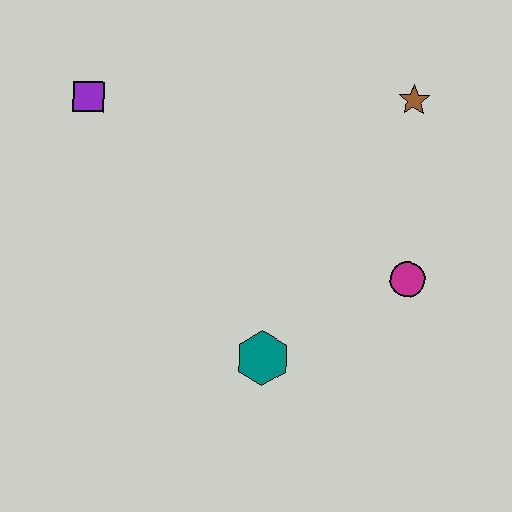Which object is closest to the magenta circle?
The teal hexagon is closest to the magenta circle.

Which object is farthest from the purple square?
The magenta circle is farthest from the purple square.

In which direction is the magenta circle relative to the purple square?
The magenta circle is to the right of the purple square.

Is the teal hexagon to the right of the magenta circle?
No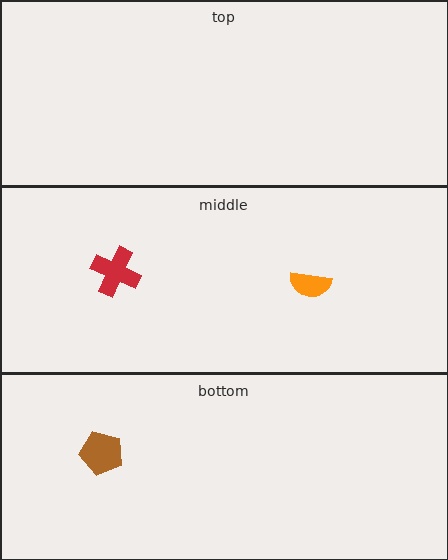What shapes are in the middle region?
The red cross, the orange semicircle.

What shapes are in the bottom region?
The brown pentagon.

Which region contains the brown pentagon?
The bottom region.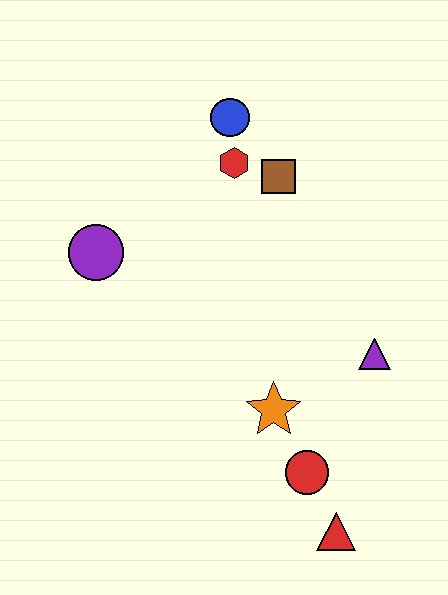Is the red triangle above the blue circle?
No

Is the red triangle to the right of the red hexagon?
Yes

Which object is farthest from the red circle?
The blue circle is farthest from the red circle.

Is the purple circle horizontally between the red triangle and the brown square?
No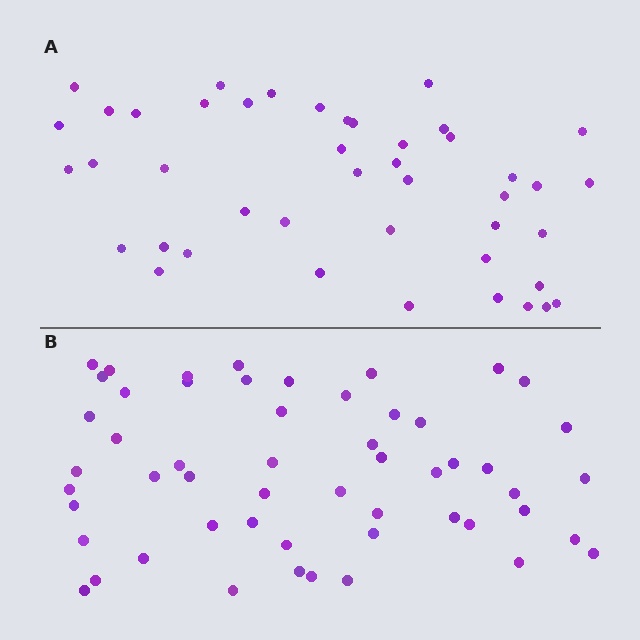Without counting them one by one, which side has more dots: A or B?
Region B (the bottom region) has more dots.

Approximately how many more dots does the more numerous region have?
Region B has roughly 10 or so more dots than region A.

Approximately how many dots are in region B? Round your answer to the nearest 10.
About 50 dots. (The exact count is 54, which rounds to 50.)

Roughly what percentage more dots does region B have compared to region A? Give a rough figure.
About 25% more.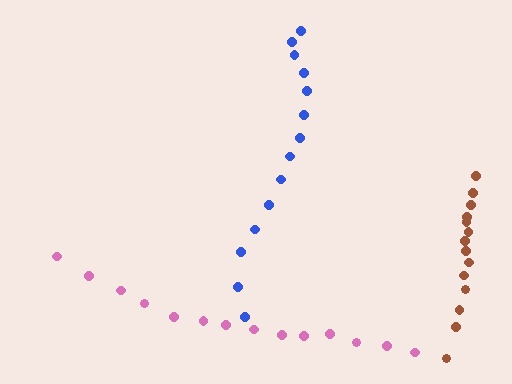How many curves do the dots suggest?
There are 3 distinct paths.